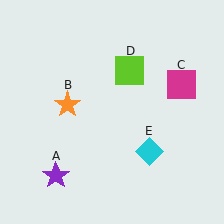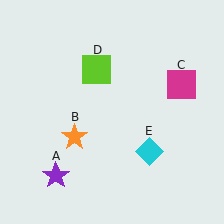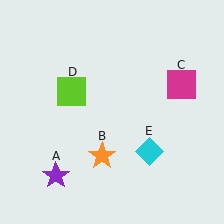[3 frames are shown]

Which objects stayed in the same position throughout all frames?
Purple star (object A) and magenta square (object C) and cyan diamond (object E) remained stationary.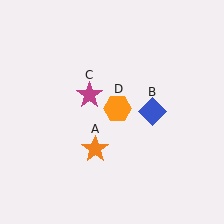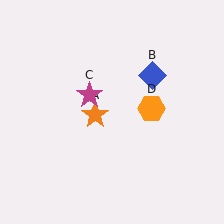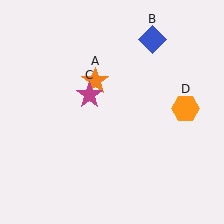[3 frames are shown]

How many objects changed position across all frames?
3 objects changed position: orange star (object A), blue diamond (object B), orange hexagon (object D).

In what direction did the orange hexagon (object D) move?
The orange hexagon (object D) moved right.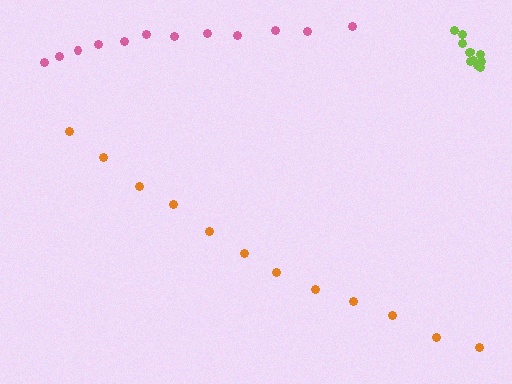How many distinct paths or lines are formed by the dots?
There are 3 distinct paths.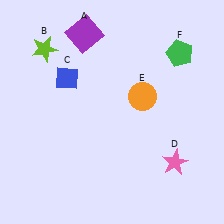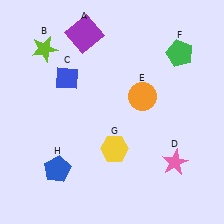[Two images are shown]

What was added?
A yellow hexagon (G), a blue pentagon (H) were added in Image 2.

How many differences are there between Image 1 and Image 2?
There are 2 differences between the two images.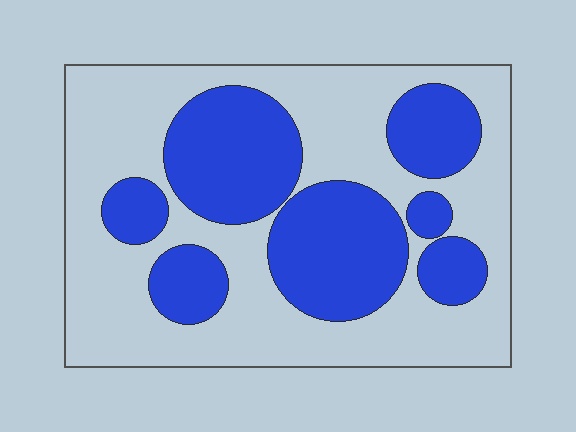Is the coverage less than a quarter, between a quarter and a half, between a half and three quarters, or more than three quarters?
Between a quarter and a half.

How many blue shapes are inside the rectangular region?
7.